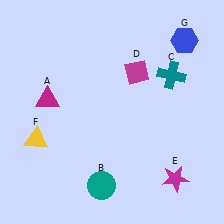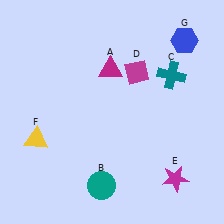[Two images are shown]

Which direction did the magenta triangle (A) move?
The magenta triangle (A) moved right.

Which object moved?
The magenta triangle (A) moved right.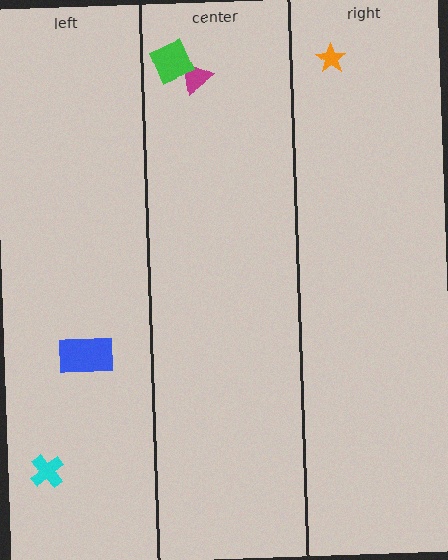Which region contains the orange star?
The right region.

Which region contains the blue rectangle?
The left region.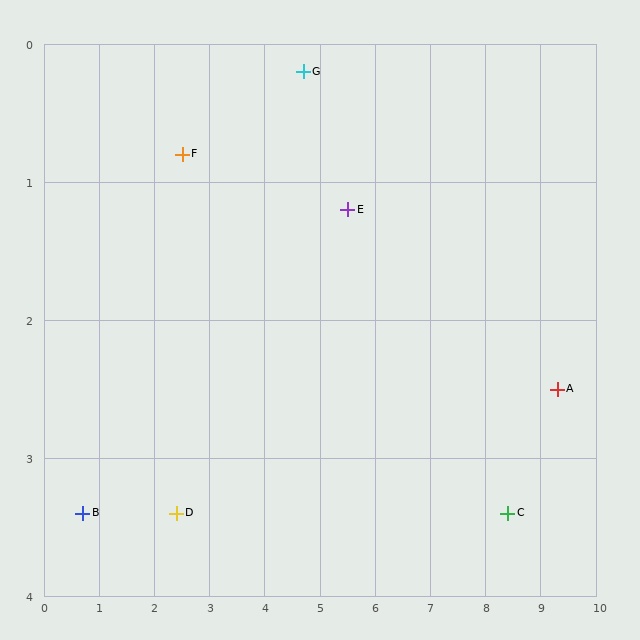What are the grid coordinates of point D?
Point D is at approximately (2.4, 3.4).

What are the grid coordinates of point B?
Point B is at approximately (0.7, 3.4).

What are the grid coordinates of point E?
Point E is at approximately (5.5, 1.2).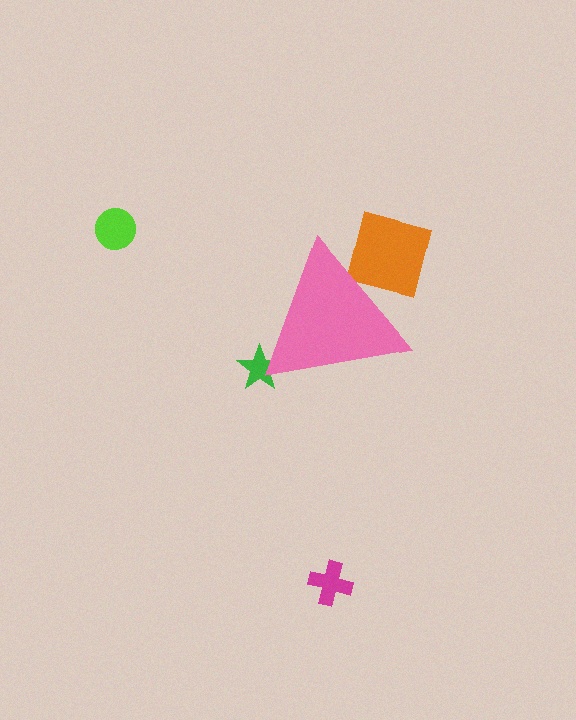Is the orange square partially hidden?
Yes, the orange square is partially hidden behind the pink triangle.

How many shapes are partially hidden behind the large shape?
2 shapes are partially hidden.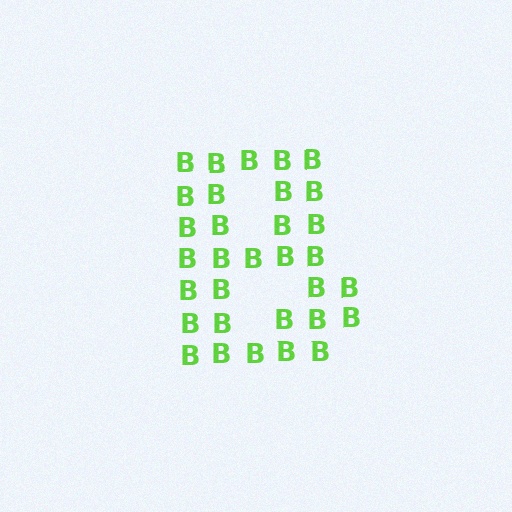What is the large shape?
The large shape is the letter B.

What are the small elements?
The small elements are letter B's.